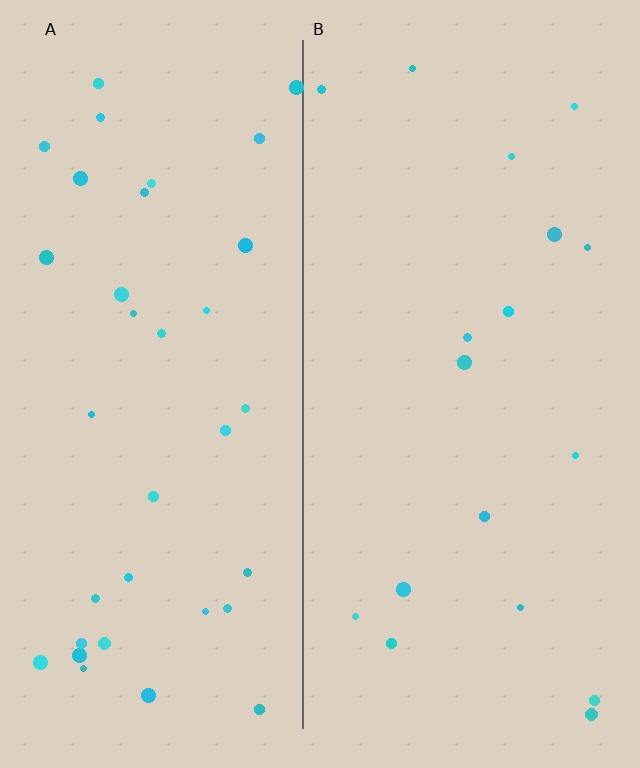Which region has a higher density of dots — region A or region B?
A (the left).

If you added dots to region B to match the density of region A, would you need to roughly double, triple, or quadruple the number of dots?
Approximately double.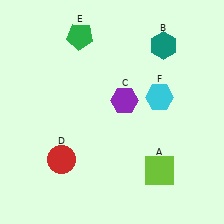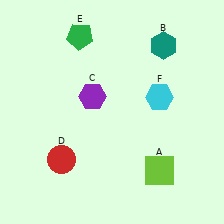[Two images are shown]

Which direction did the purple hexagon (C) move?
The purple hexagon (C) moved left.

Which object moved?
The purple hexagon (C) moved left.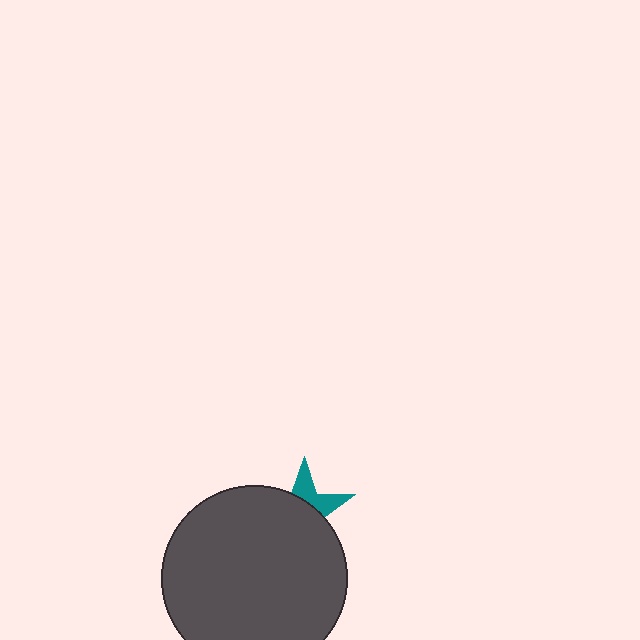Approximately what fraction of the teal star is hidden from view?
Roughly 66% of the teal star is hidden behind the dark gray circle.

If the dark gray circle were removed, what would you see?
You would see the complete teal star.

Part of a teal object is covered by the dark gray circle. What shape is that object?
It is a star.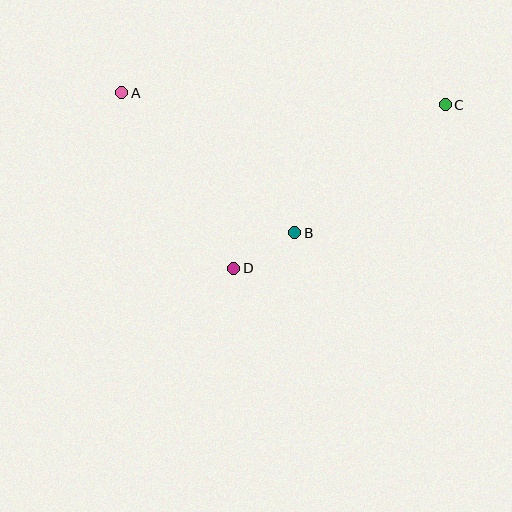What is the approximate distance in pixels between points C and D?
The distance between C and D is approximately 267 pixels.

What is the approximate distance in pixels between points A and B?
The distance between A and B is approximately 223 pixels.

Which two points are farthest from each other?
Points A and C are farthest from each other.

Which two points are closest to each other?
Points B and D are closest to each other.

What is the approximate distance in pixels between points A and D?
The distance between A and D is approximately 208 pixels.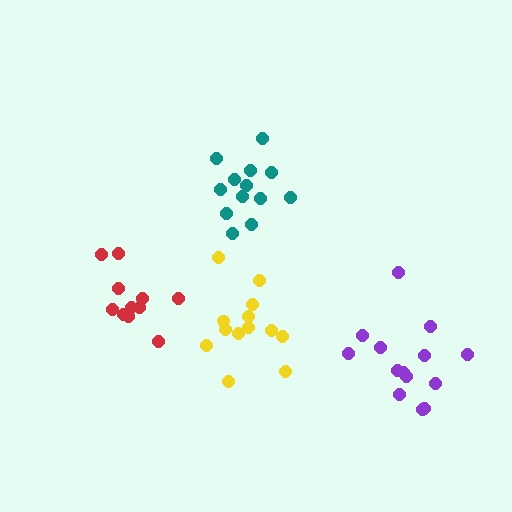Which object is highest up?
The teal cluster is topmost.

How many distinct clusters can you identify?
There are 4 distinct clusters.